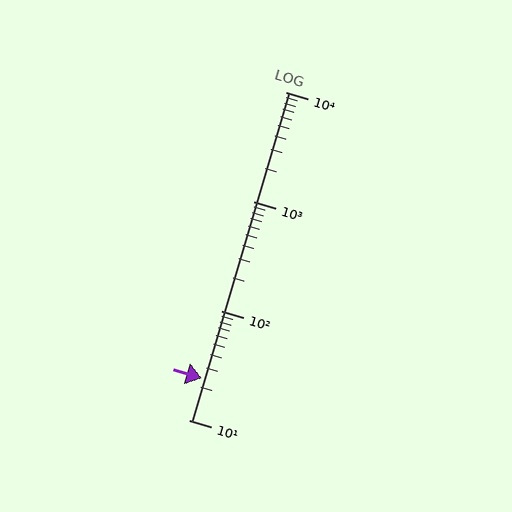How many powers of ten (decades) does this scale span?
The scale spans 3 decades, from 10 to 10000.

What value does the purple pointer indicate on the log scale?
The pointer indicates approximately 24.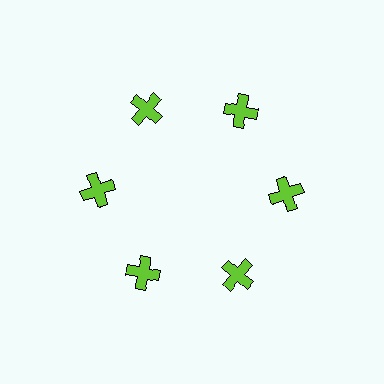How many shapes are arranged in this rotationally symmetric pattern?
There are 6 shapes, arranged in 6 groups of 1.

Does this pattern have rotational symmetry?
Yes, this pattern has 6-fold rotational symmetry. It looks the same after rotating 60 degrees around the center.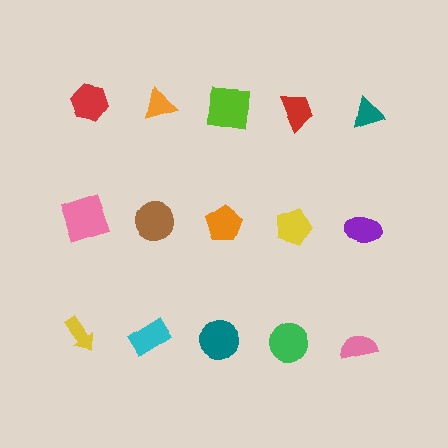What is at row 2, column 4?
A yellow pentagon.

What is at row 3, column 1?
A yellow arrow.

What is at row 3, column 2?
A cyan rectangle.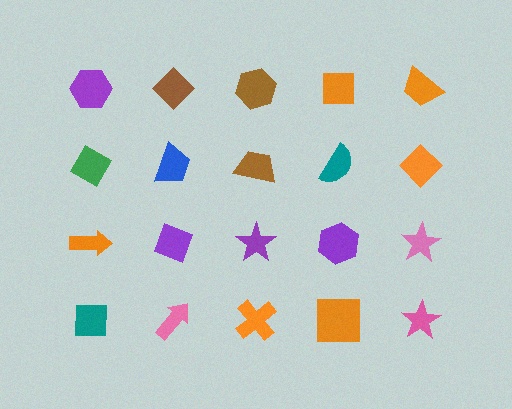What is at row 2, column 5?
An orange diamond.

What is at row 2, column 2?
A blue trapezoid.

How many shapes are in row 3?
5 shapes.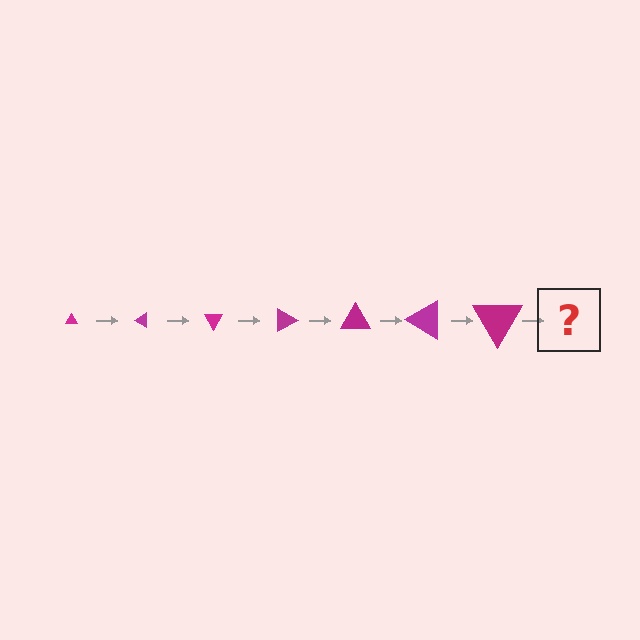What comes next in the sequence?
The next element should be a triangle, larger than the previous one and rotated 210 degrees from the start.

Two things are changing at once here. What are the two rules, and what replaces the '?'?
The two rules are that the triangle grows larger each step and it rotates 30 degrees each step. The '?' should be a triangle, larger than the previous one and rotated 210 degrees from the start.